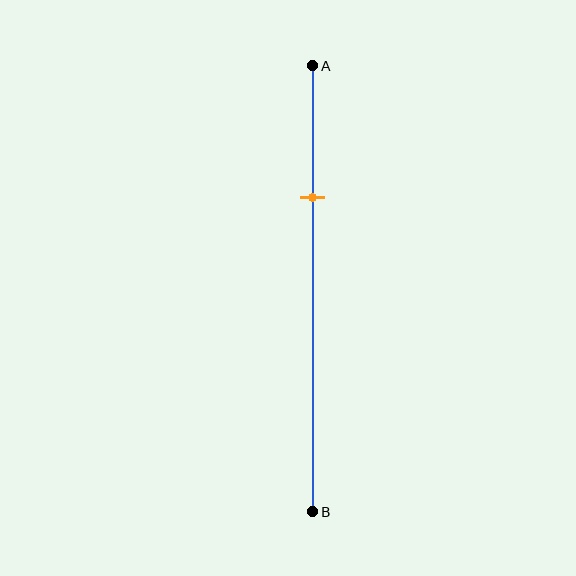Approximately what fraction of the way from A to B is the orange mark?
The orange mark is approximately 30% of the way from A to B.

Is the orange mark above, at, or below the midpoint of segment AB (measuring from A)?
The orange mark is above the midpoint of segment AB.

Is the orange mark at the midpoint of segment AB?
No, the mark is at about 30% from A, not at the 50% midpoint.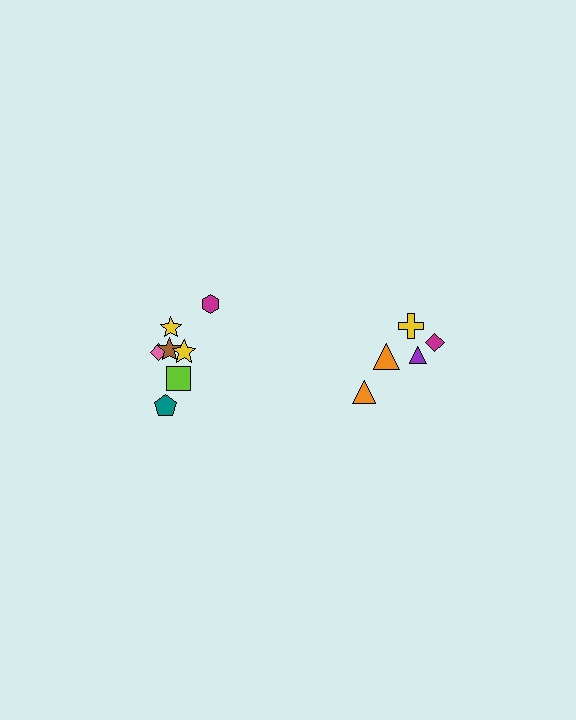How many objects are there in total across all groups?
There are 12 objects.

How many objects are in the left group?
There are 7 objects.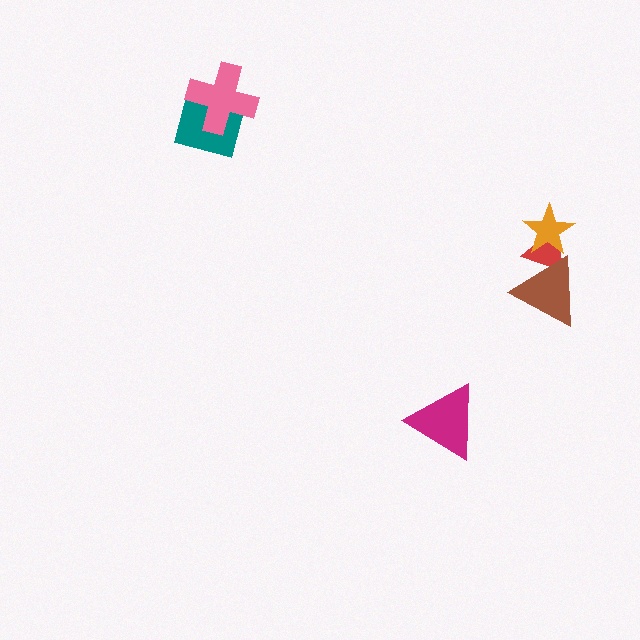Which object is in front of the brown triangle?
The orange star is in front of the brown triangle.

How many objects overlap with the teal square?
1 object overlaps with the teal square.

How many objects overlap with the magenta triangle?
0 objects overlap with the magenta triangle.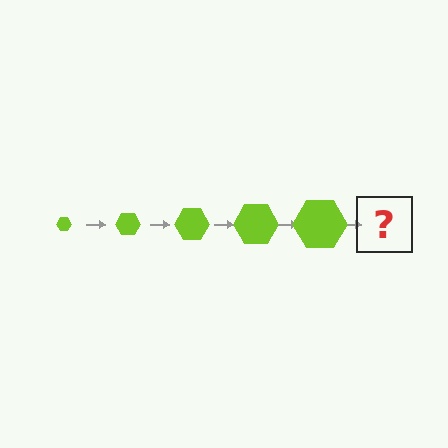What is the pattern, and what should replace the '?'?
The pattern is that the hexagon gets progressively larger each step. The '?' should be a lime hexagon, larger than the previous one.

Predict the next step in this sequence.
The next step is a lime hexagon, larger than the previous one.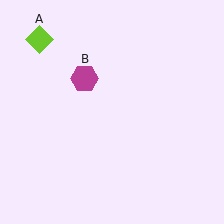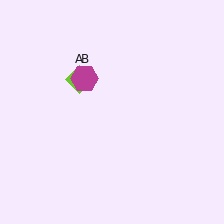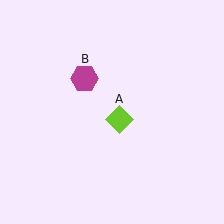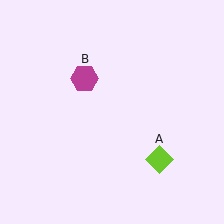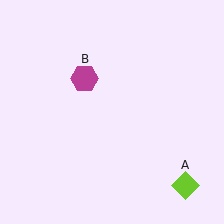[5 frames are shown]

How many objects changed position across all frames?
1 object changed position: lime diamond (object A).